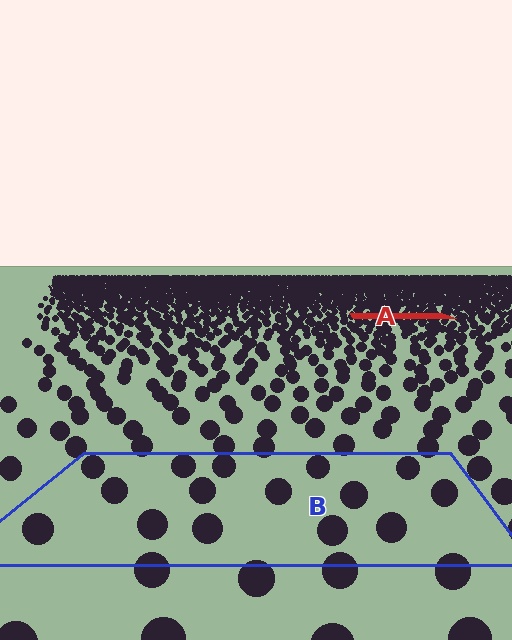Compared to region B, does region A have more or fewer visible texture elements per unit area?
Region A has more texture elements per unit area — they are packed more densely because it is farther away.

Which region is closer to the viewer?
Region B is closer. The texture elements there are larger and more spread out.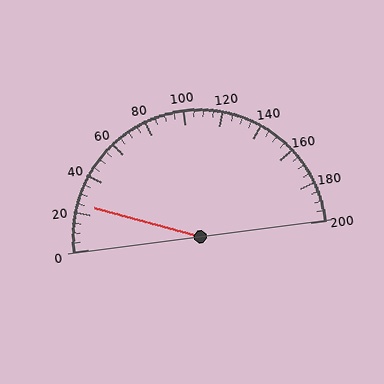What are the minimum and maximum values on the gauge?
The gauge ranges from 0 to 200.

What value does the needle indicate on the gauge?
The needle indicates approximately 25.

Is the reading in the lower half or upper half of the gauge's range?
The reading is in the lower half of the range (0 to 200).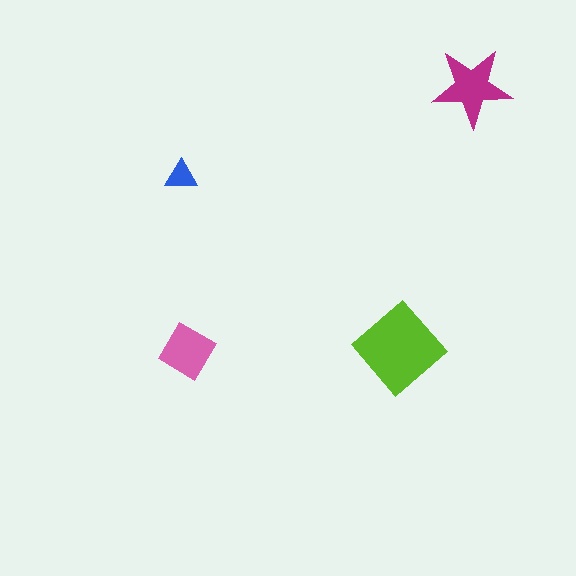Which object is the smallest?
The blue triangle.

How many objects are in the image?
There are 4 objects in the image.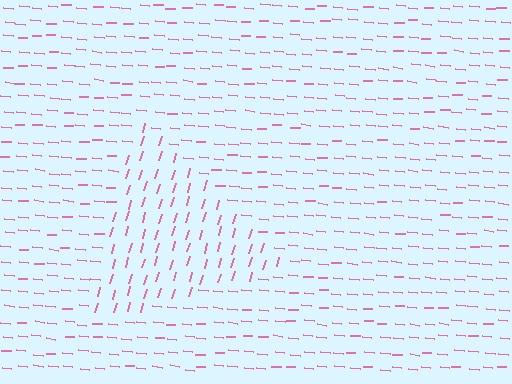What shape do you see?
I see a triangle.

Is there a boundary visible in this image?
Yes, there is a texture boundary formed by a change in line orientation.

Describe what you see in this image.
The image is filled with small pink line segments. A triangle region in the image has lines oriented differently from the surrounding lines, creating a visible texture boundary.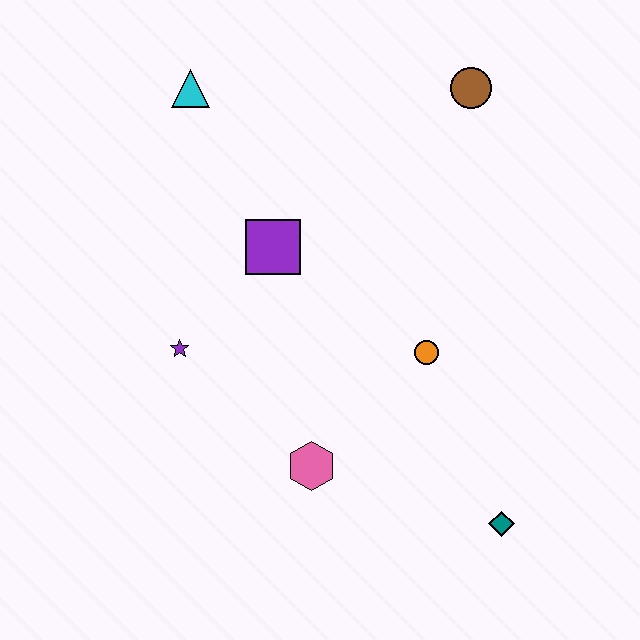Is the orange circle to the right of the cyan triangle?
Yes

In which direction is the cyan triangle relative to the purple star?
The cyan triangle is above the purple star.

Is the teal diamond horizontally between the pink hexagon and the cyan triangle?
No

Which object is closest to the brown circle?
The purple square is closest to the brown circle.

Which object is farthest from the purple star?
The brown circle is farthest from the purple star.